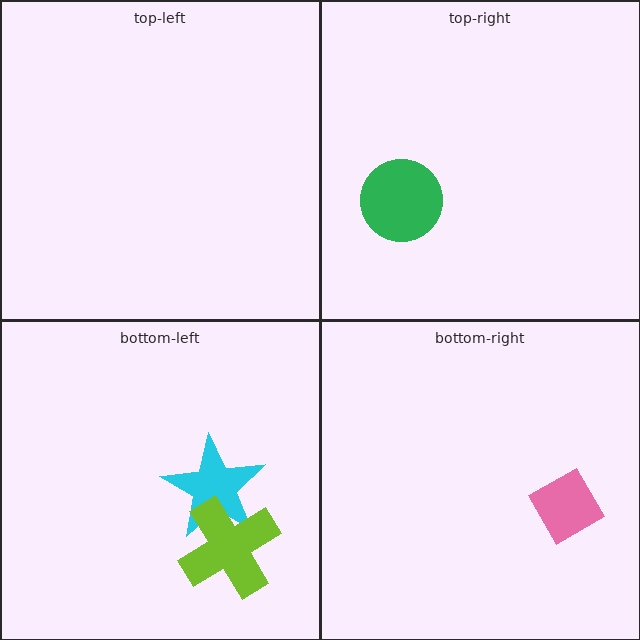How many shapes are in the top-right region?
1.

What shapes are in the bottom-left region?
The cyan star, the lime cross.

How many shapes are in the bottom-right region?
1.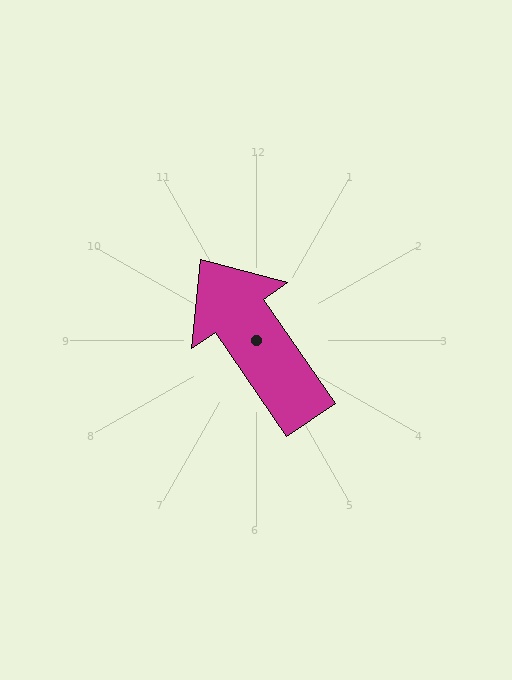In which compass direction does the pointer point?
Northwest.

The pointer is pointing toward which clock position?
Roughly 11 o'clock.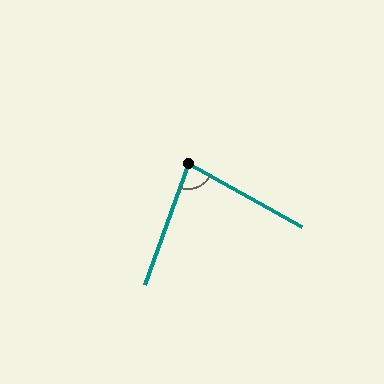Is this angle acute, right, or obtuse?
It is acute.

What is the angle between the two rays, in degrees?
Approximately 81 degrees.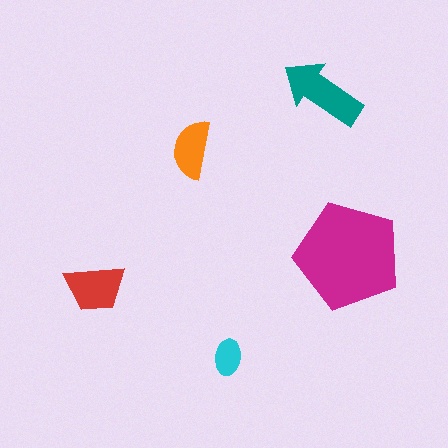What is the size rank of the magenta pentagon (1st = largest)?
1st.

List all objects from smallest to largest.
The cyan ellipse, the orange semicircle, the red trapezoid, the teal arrow, the magenta pentagon.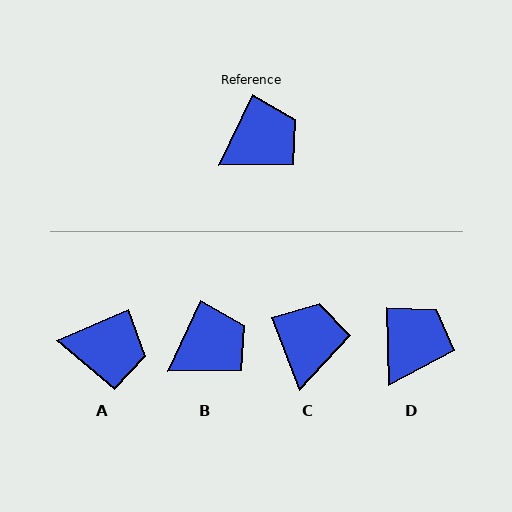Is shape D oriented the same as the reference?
No, it is off by about 27 degrees.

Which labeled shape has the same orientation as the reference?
B.